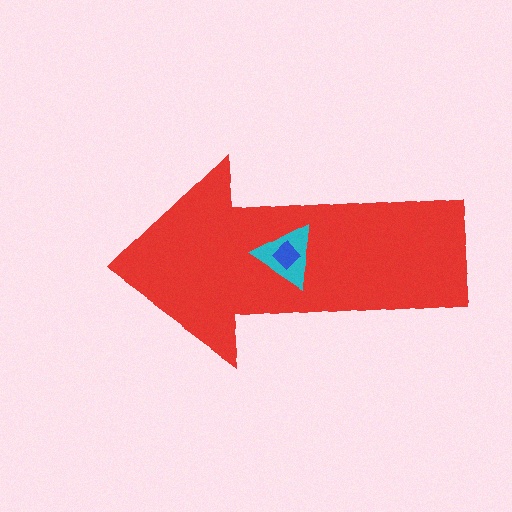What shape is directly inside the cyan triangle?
The blue diamond.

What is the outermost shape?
The red arrow.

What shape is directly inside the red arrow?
The cyan triangle.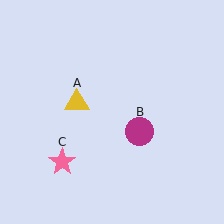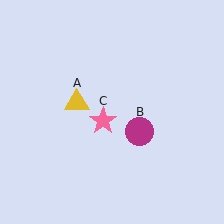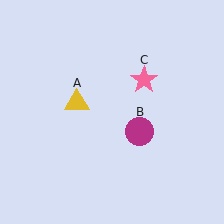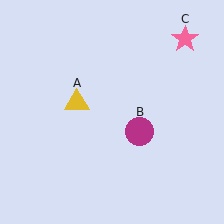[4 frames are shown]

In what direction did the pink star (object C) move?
The pink star (object C) moved up and to the right.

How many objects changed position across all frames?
1 object changed position: pink star (object C).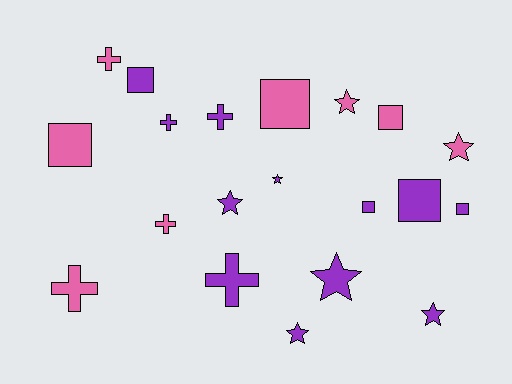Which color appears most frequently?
Purple, with 12 objects.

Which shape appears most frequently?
Star, with 7 objects.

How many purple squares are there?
There are 4 purple squares.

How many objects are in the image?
There are 20 objects.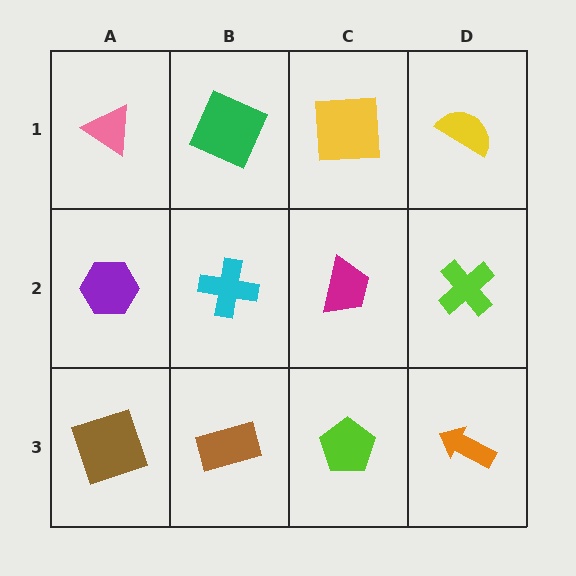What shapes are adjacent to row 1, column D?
A lime cross (row 2, column D), a yellow square (row 1, column C).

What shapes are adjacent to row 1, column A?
A purple hexagon (row 2, column A), a green square (row 1, column B).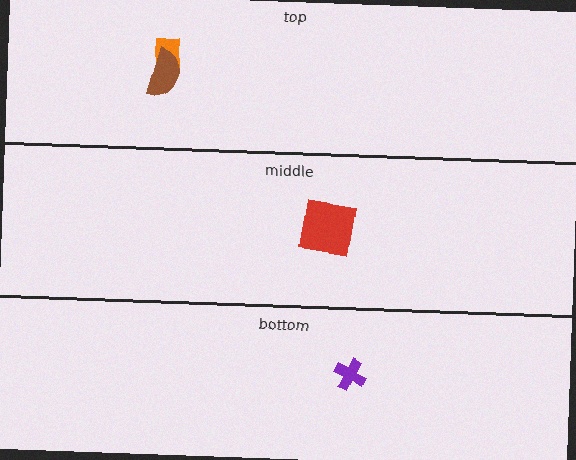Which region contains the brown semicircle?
The top region.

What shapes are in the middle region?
The red square.